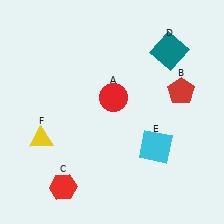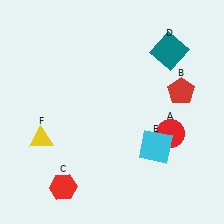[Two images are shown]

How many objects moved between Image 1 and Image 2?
1 object moved between the two images.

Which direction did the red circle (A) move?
The red circle (A) moved right.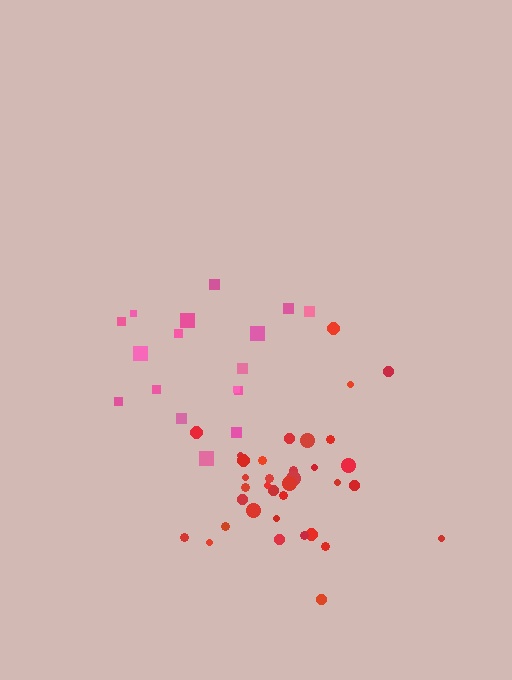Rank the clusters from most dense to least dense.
red, pink.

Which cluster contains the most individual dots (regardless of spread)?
Red (35).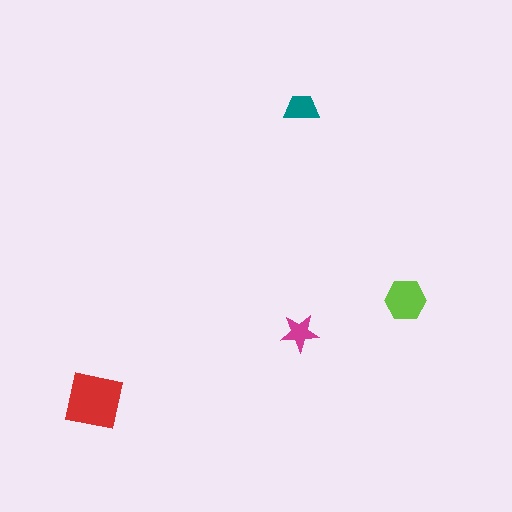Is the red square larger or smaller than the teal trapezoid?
Larger.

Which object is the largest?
The red square.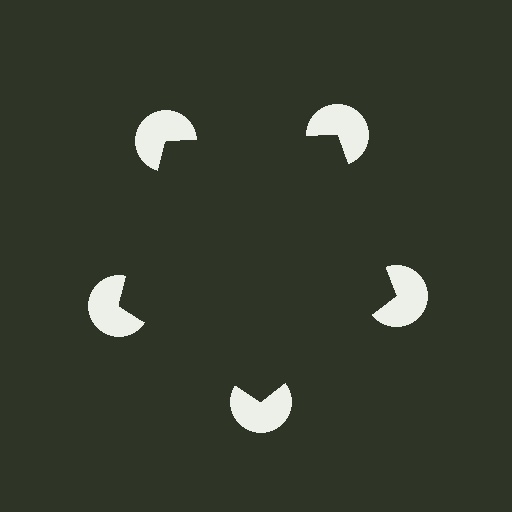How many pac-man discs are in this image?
There are 5 — one at each vertex of the illusory pentagon.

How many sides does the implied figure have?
5 sides.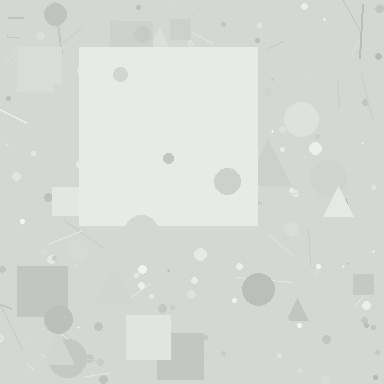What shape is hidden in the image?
A square is hidden in the image.